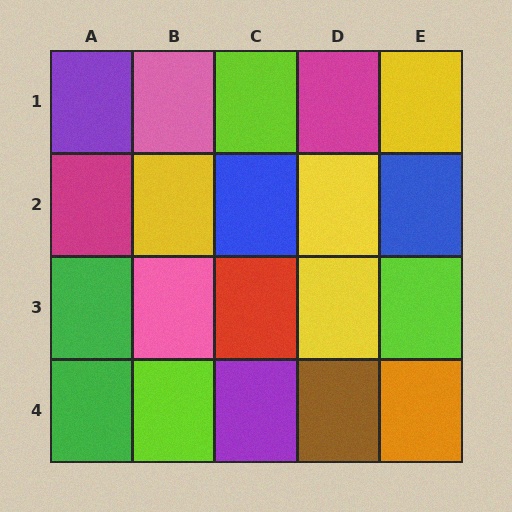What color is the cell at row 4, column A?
Green.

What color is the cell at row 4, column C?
Purple.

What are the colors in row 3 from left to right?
Green, pink, red, yellow, lime.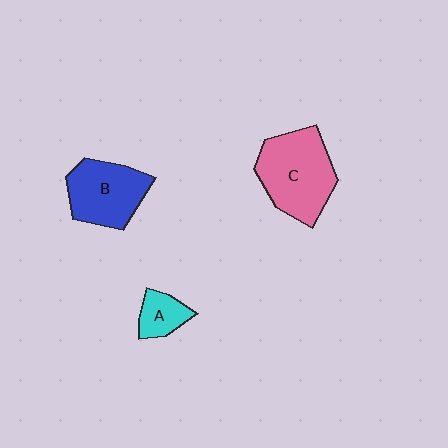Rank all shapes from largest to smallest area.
From largest to smallest: C (pink), B (blue), A (cyan).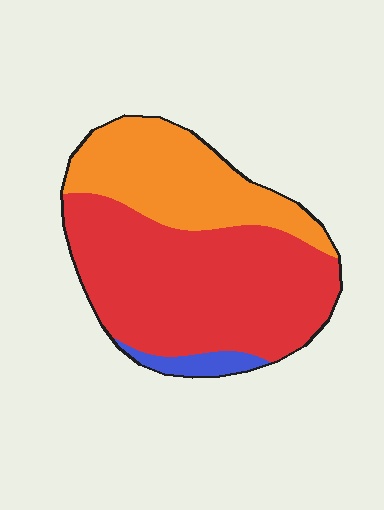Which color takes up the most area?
Red, at roughly 60%.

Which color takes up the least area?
Blue, at roughly 5%.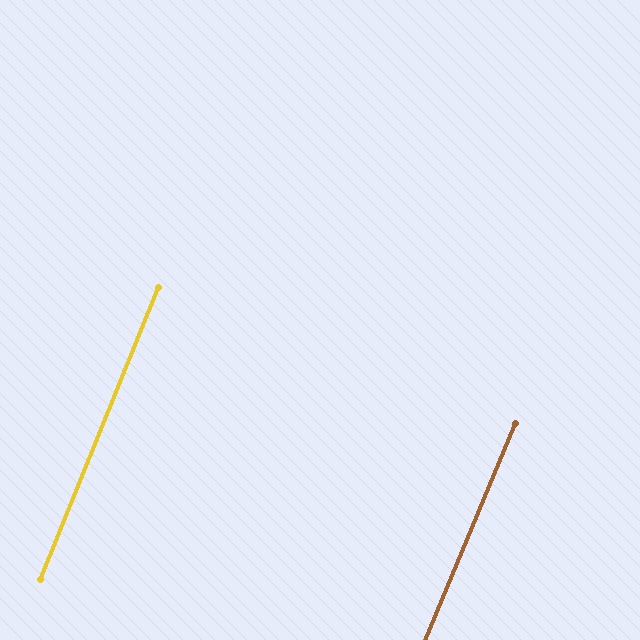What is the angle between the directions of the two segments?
Approximately 1 degree.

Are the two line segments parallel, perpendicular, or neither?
Parallel — their directions differ by only 0.5°.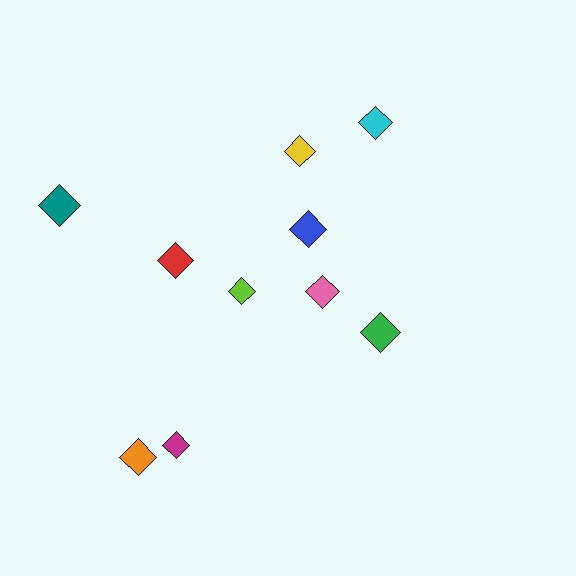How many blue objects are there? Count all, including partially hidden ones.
There is 1 blue object.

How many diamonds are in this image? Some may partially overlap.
There are 10 diamonds.